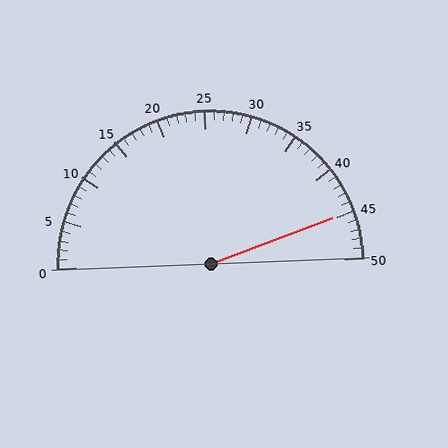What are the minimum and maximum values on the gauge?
The gauge ranges from 0 to 50.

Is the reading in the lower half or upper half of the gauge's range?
The reading is in the upper half of the range (0 to 50).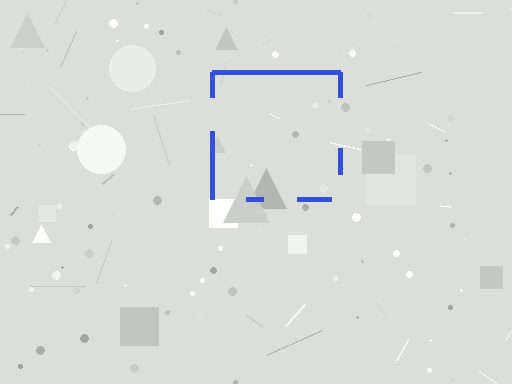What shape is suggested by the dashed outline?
The dashed outline suggests a square.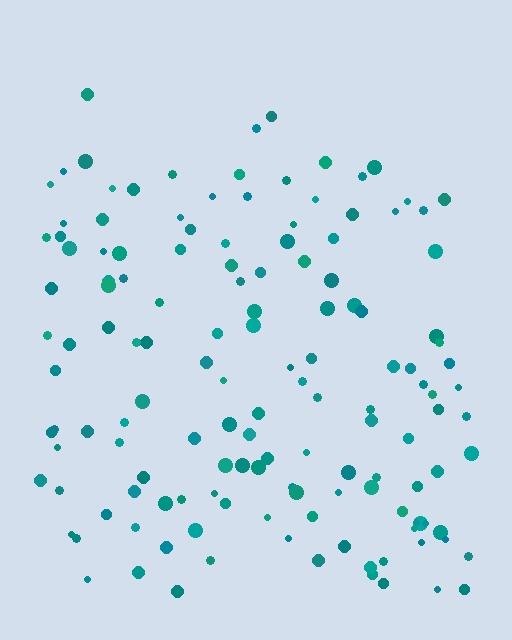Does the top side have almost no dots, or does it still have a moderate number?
Still a moderate number, just noticeably fewer than the bottom.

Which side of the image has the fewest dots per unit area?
The top.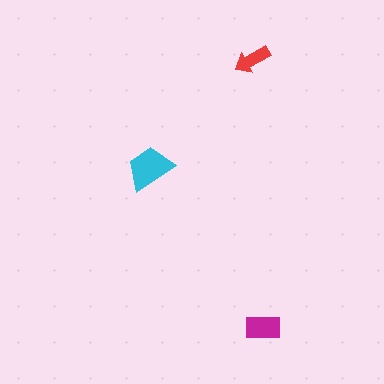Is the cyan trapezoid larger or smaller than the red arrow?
Larger.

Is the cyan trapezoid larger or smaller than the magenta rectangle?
Larger.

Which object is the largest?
The cyan trapezoid.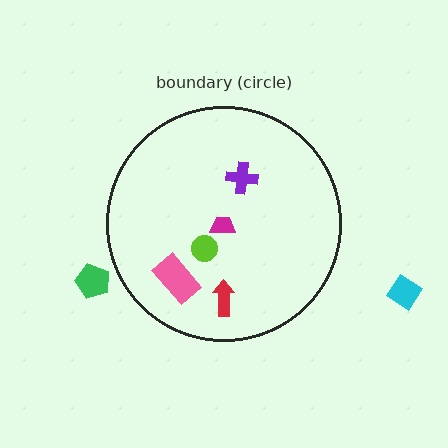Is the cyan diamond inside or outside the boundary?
Outside.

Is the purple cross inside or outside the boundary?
Inside.